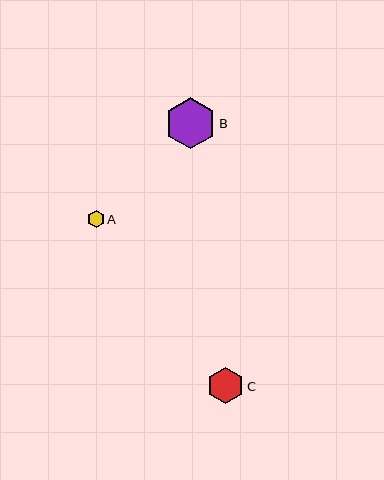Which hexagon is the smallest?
Hexagon A is the smallest with a size of approximately 16 pixels.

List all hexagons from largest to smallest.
From largest to smallest: B, C, A.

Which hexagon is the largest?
Hexagon B is the largest with a size of approximately 51 pixels.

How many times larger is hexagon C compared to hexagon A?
Hexagon C is approximately 2.2 times the size of hexagon A.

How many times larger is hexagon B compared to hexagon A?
Hexagon B is approximately 3.1 times the size of hexagon A.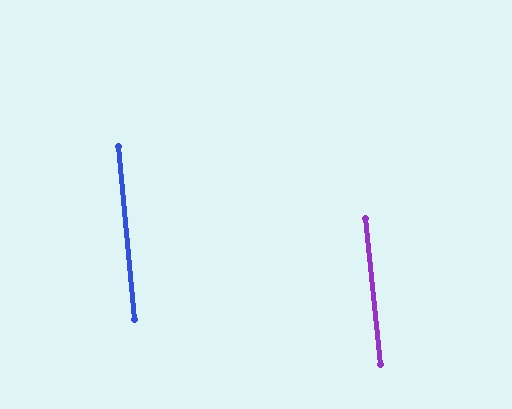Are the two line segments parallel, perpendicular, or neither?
Parallel — their directions differ by only 0.5°.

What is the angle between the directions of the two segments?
Approximately 0 degrees.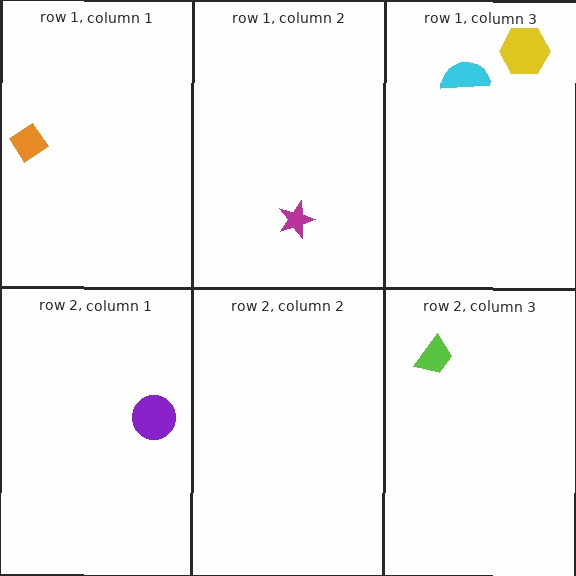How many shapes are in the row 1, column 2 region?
1.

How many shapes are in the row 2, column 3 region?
1.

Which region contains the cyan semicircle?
The row 1, column 3 region.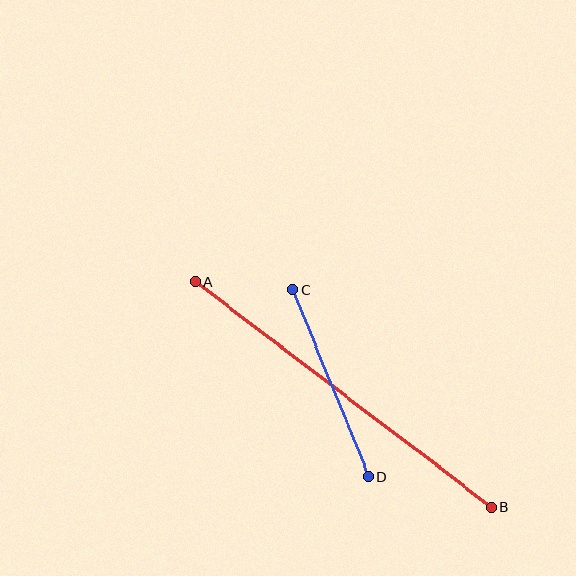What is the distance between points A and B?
The distance is approximately 372 pixels.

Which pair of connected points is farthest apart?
Points A and B are farthest apart.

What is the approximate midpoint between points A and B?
The midpoint is at approximately (343, 395) pixels.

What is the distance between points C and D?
The distance is approximately 202 pixels.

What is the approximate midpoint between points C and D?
The midpoint is at approximately (331, 383) pixels.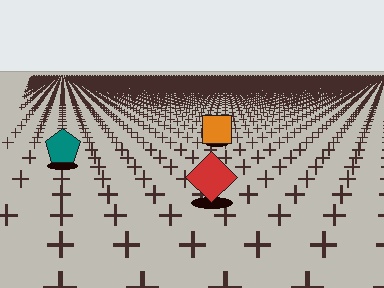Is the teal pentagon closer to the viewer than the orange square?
Yes. The teal pentagon is closer — you can tell from the texture gradient: the ground texture is coarser near it.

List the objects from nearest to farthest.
From nearest to farthest: the red diamond, the teal pentagon, the orange square.